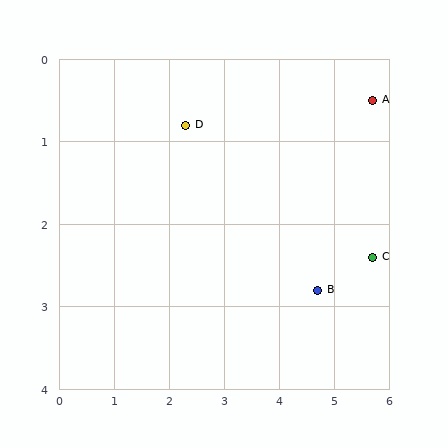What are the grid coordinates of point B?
Point B is at approximately (4.7, 2.8).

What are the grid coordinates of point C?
Point C is at approximately (5.7, 2.4).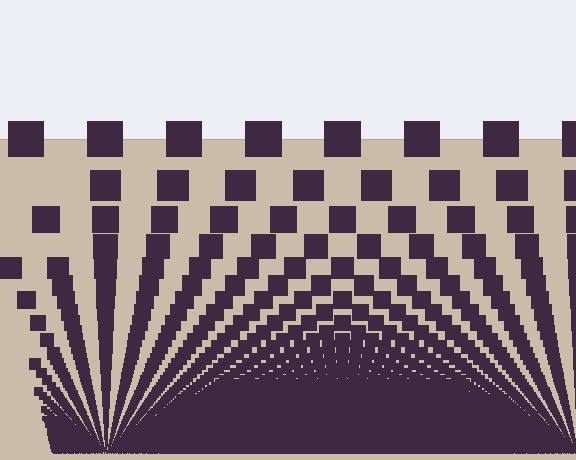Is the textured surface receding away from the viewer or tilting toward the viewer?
The surface appears to tilt toward the viewer. Texture elements get larger and sparser toward the top.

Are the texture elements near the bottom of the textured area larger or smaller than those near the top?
Smaller. The gradient is inverted — elements near the bottom are smaller and denser.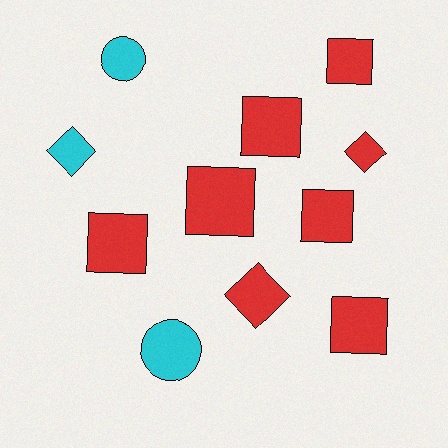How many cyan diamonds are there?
There is 1 cyan diamond.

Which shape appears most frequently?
Square, with 6 objects.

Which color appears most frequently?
Red, with 8 objects.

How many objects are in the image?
There are 11 objects.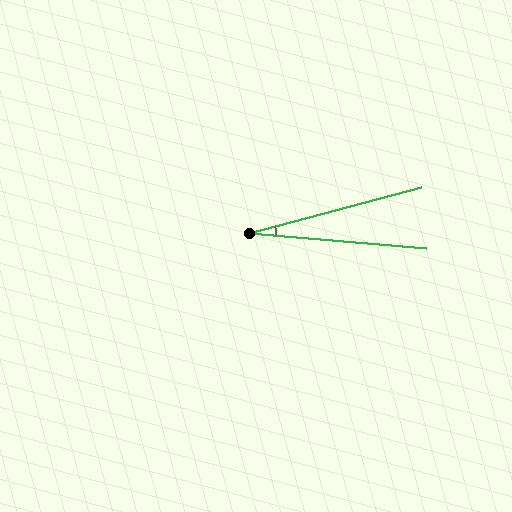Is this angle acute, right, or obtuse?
It is acute.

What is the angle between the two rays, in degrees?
Approximately 20 degrees.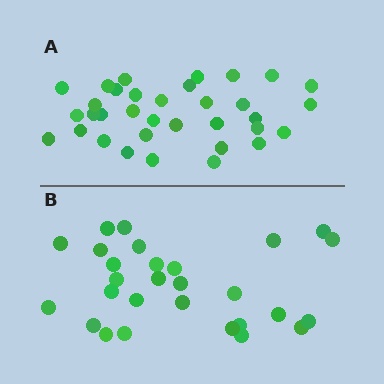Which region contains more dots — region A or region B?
Region A (the top region) has more dots.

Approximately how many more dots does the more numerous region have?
Region A has about 6 more dots than region B.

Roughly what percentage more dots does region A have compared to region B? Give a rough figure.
About 20% more.